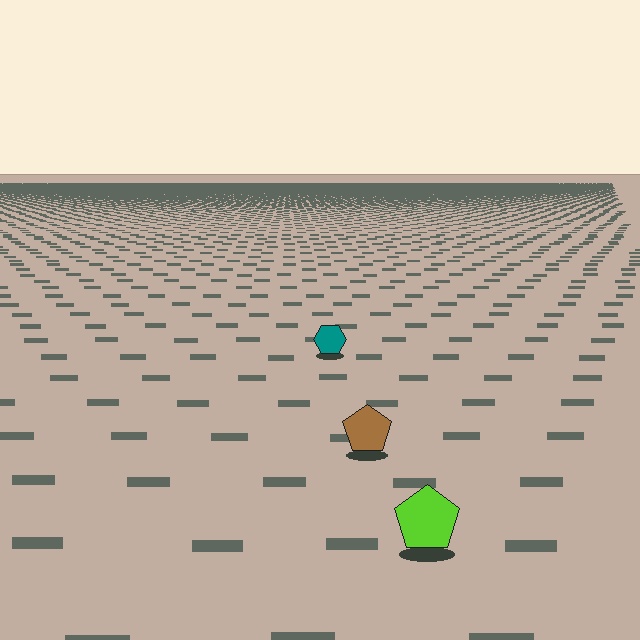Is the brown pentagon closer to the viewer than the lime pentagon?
No. The lime pentagon is closer — you can tell from the texture gradient: the ground texture is coarser near it.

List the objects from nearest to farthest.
From nearest to farthest: the lime pentagon, the brown pentagon, the teal hexagon.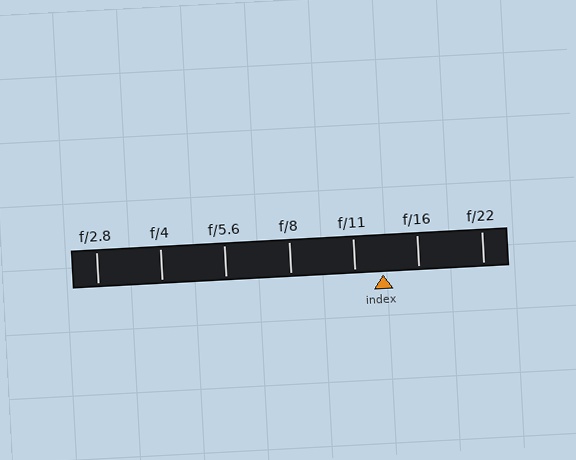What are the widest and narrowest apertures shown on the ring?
The widest aperture shown is f/2.8 and the narrowest is f/22.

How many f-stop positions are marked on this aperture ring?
There are 7 f-stop positions marked.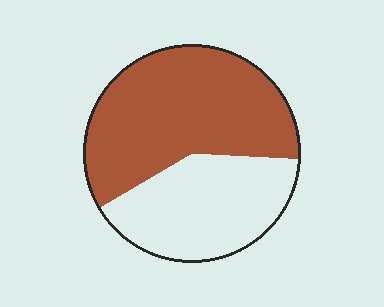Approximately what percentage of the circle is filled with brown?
Approximately 60%.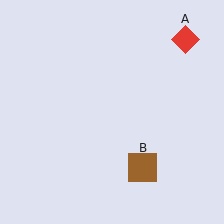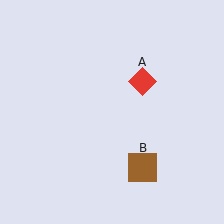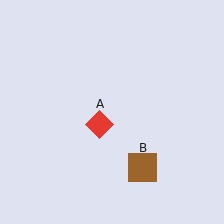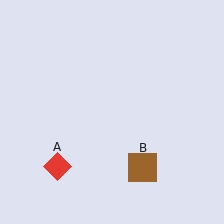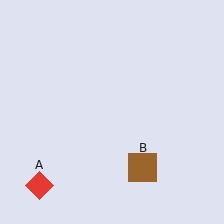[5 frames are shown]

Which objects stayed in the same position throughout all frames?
Brown square (object B) remained stationary.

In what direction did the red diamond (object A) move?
The red diamond (object A) moved down and to the left.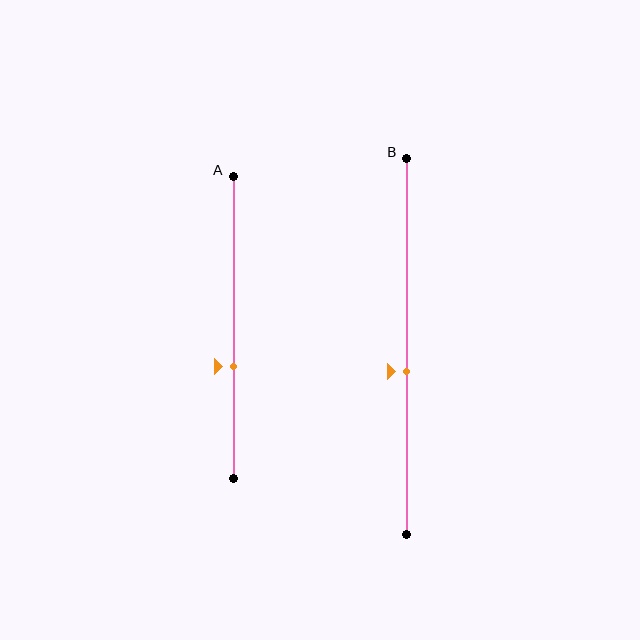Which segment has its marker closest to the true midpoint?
Segment B has its marker closest to the true midpoint.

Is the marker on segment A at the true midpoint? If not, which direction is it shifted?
No, the marker on segment A is shifted downward by about 13% of the segment length.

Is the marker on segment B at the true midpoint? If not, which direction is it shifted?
No, the marker on segment B is shifted downward by about 7% of the segment length.